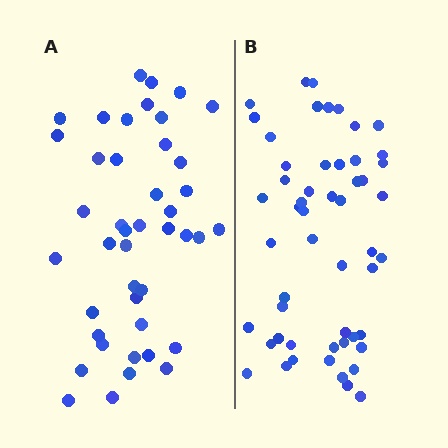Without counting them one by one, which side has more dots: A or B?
Region B (the right region) has more dots.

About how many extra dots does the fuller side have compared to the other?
Region B has roughly 10 or so more dots than region A.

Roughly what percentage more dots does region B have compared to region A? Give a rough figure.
About 25% more.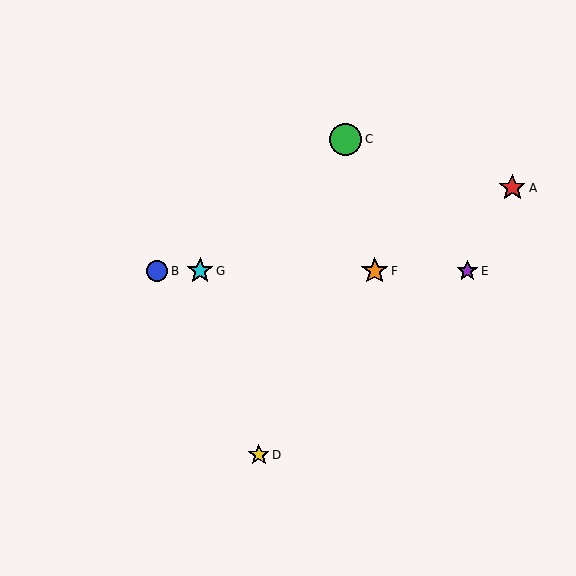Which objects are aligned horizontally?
Objects B, E, F, G are aligned horizontally.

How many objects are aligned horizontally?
4 objects (B, E, F, G) are aligned horizontally.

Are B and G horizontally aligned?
Yes, both are at y≈271.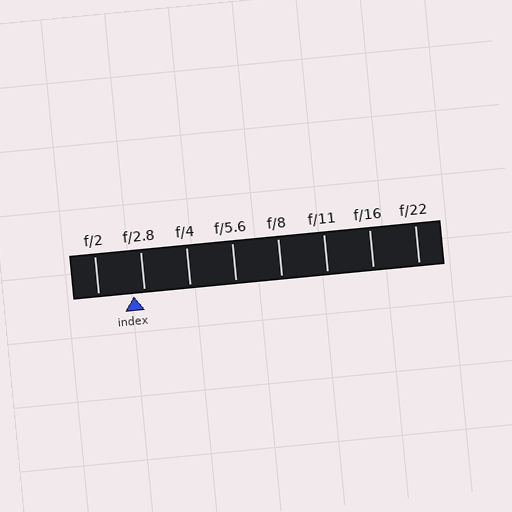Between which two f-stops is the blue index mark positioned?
The index mark is between f/2 and f/2.8.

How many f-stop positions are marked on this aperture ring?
There are 8 f-stop positions marked.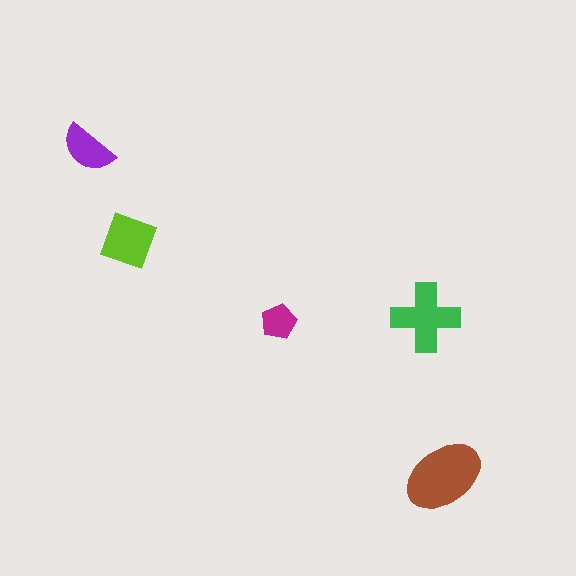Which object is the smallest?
The magenta pentagon.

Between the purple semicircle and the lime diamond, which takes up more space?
The lime diamond.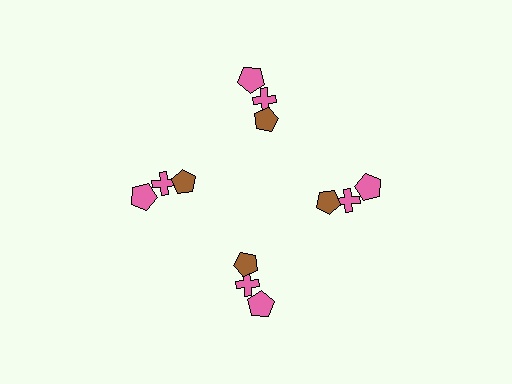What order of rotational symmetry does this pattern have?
This pattern has 4-fold rotational symmetry.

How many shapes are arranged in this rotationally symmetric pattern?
There are 12 shapes, arranged in 4 groups of 3.